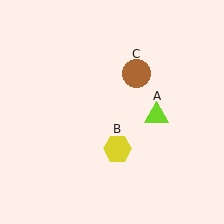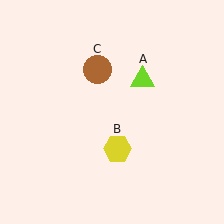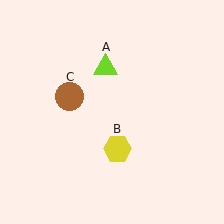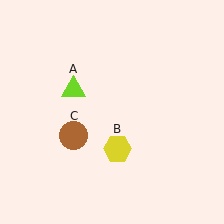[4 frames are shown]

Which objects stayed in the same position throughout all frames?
Yellow hexagon (object B) remained stationary.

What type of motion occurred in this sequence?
The lime triangle (object A), brown circle (object C) rotated counterclockwise around the center of the scene.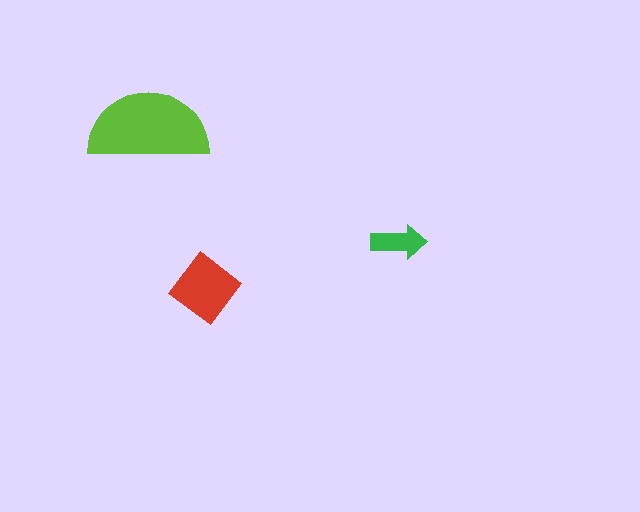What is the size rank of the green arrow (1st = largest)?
3rd.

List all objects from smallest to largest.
The green arrow, the red diamond, the lime semicircle.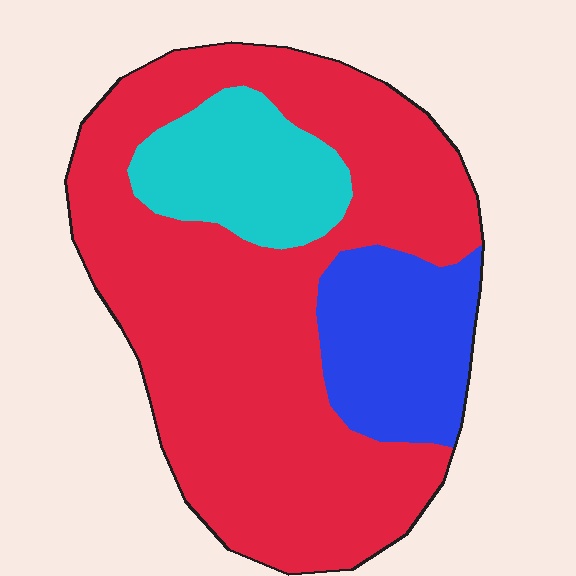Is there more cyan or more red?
Red.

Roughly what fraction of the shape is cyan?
Cyan covers 15% of the shape.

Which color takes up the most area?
Red, at roughly 70%.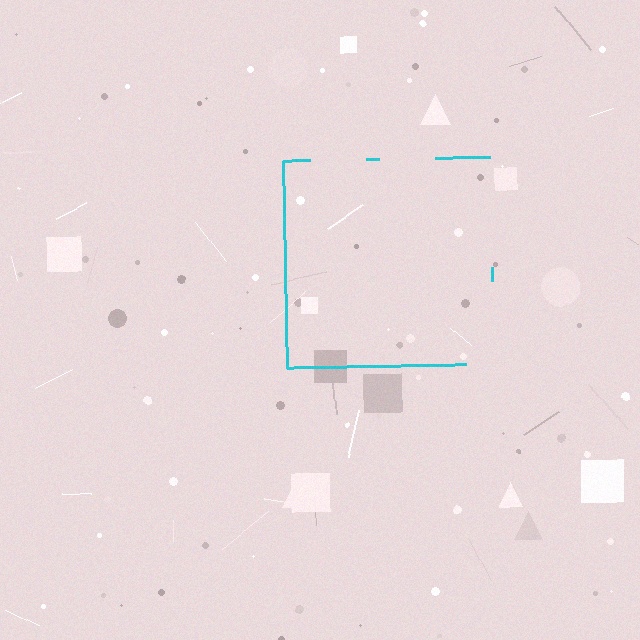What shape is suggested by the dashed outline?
The dashed outline suggests a square.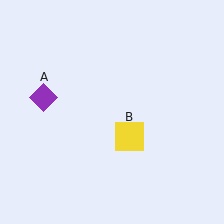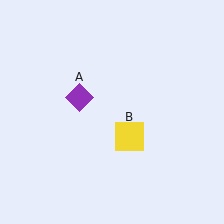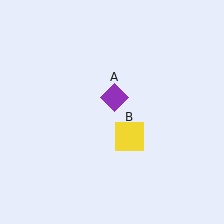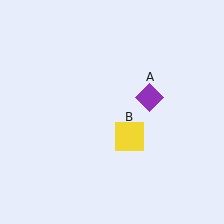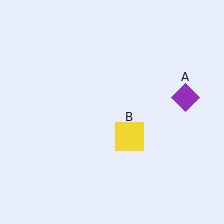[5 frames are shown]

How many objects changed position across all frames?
1 object changed position: purple diamond (object A).